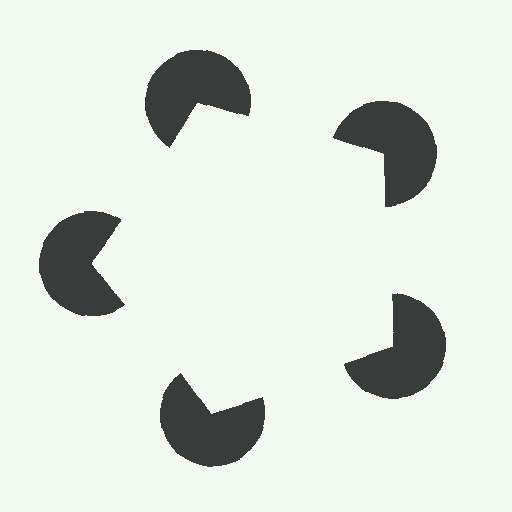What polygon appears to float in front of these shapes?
An illusory pentagon — its edges are inferred from the aligned wedge cuts in the pac-man discs, not physically drawn.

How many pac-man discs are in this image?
There are 5 — one at each vertex of the illusory pentagon.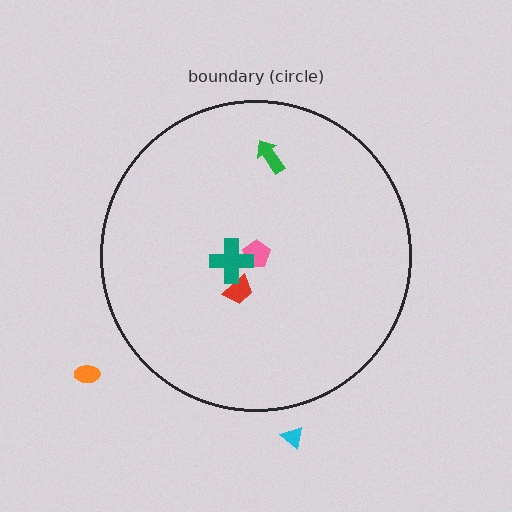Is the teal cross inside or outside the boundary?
Inside.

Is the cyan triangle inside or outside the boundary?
Outside.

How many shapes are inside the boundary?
4 inside, 2 outside.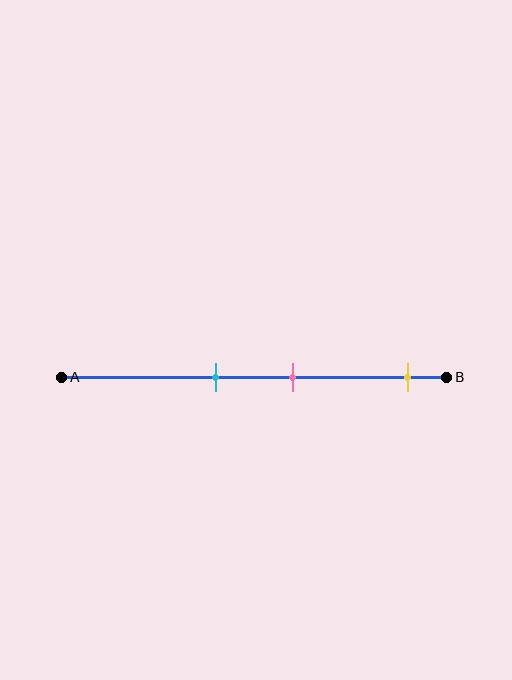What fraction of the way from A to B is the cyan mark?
The cyan mark is approximately 40% (0.4) of the way from A to B.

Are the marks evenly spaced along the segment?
No, the marks are not evenly spaced.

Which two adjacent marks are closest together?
The cyan and pink marks are the closest adjacent pair.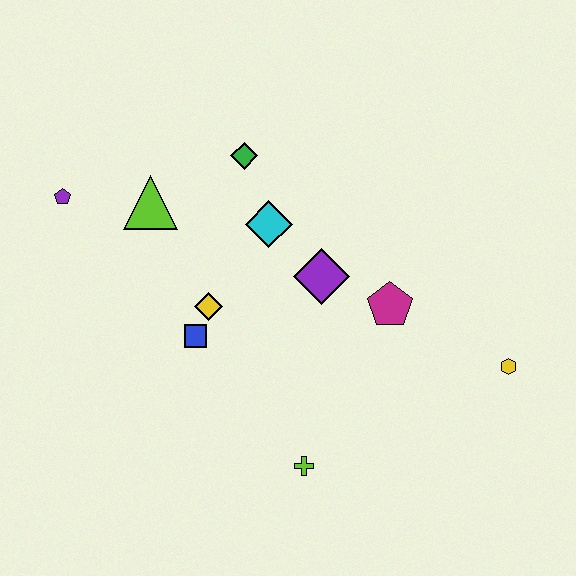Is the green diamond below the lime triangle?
No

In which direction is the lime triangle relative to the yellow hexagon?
The lime triangle is to the left of the yellow hexagon.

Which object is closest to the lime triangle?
The purple pentagon is closest to the lime triangle.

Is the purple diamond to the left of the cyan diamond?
No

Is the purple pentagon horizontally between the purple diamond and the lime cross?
No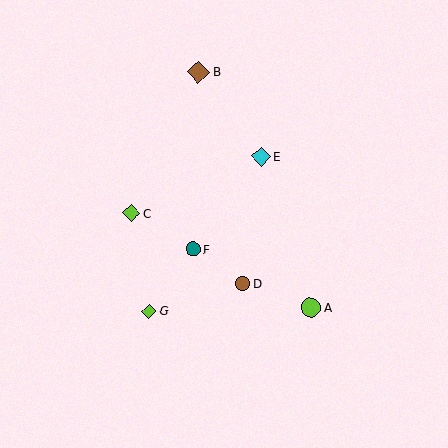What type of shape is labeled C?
Shape C is a lime diamond.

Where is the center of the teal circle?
The center of the teal circle is at (193, 249).